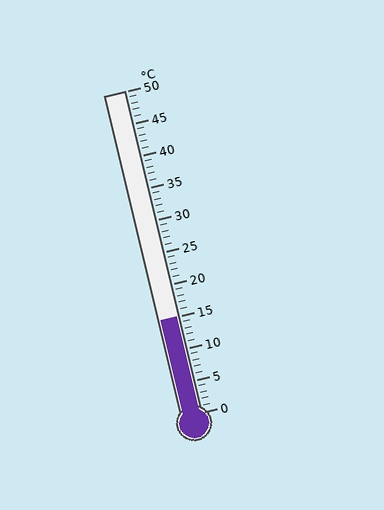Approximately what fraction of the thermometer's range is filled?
The thermometer is filled to approximately 30% of its range.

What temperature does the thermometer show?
The thermometer shows approximately 15°C.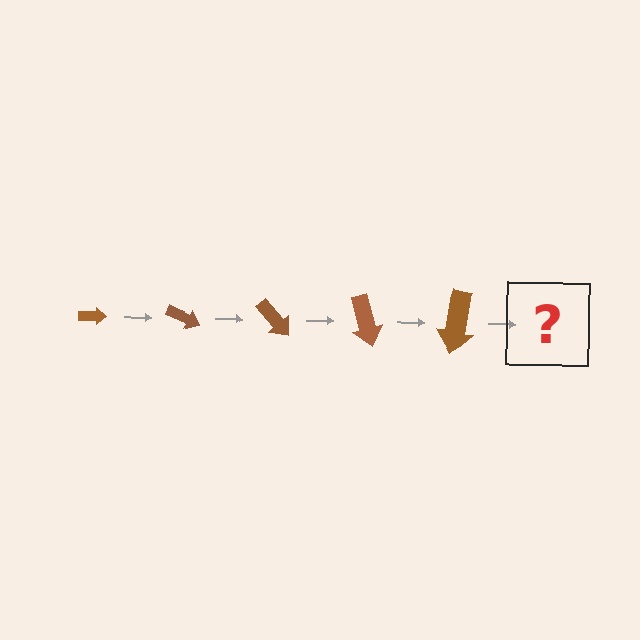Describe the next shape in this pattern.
It should be an arrow, larger than the previous one and rotated 125 degrees from the start.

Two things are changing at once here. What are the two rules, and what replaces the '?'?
The two rules are that the arrow grows larger each step and it rotates 25 degrees each step. The '?' should be an arrow, larger than the previous one and rotated 125 degrees from the start.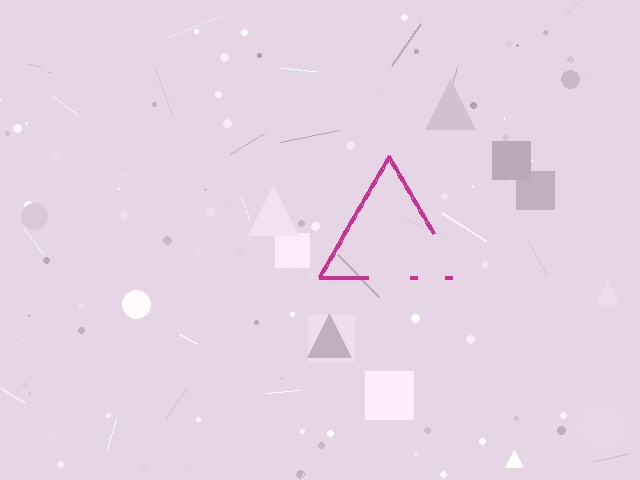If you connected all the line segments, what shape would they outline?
They would outline a triangle.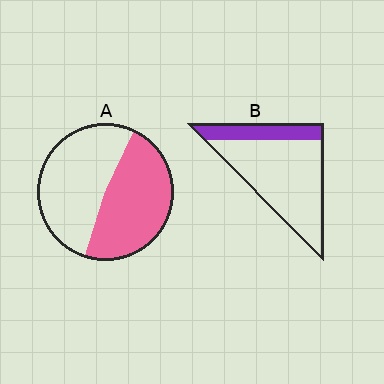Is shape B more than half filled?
No.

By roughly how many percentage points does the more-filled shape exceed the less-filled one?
By roughly 25 percentage points (A over B).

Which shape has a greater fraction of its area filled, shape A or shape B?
Shape A.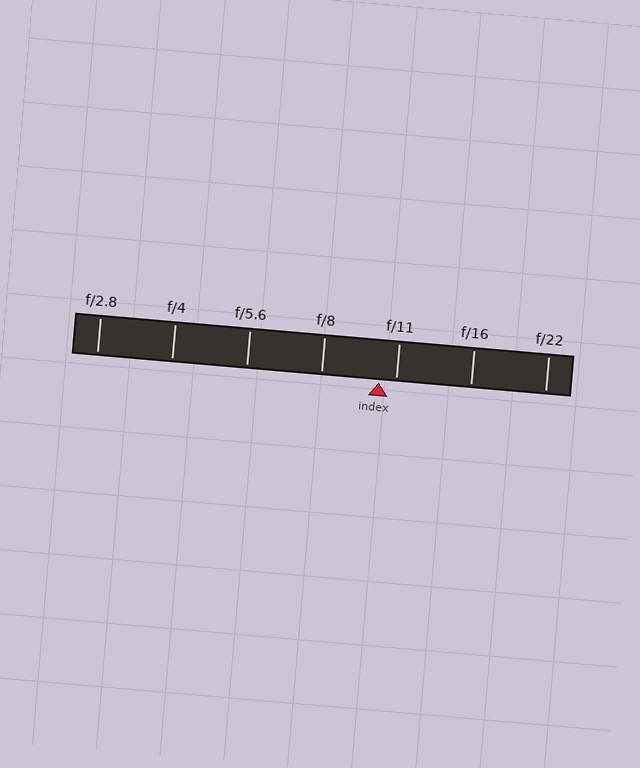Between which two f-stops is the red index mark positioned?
The index mark is between f/8 and f/11.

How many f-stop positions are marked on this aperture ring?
There are 7 f-stop positions marked.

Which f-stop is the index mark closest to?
The index mark is closest to f/11.